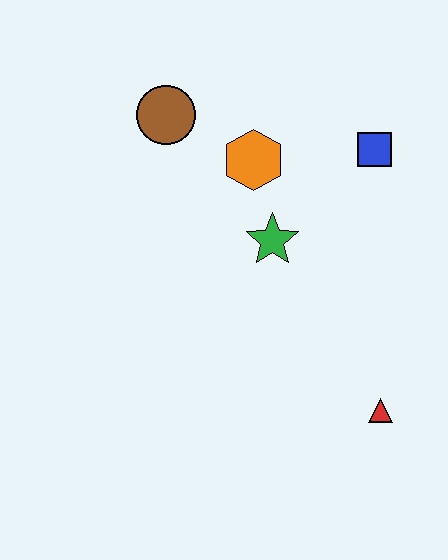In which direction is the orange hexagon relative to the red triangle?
The orange hexagon is above the red triangle.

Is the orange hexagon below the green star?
No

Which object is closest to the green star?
The orange hexagon is closest to the green star.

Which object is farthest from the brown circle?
The red triangle is farthest from the brown circle.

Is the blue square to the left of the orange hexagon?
No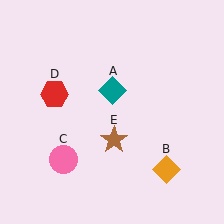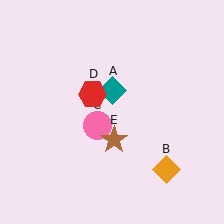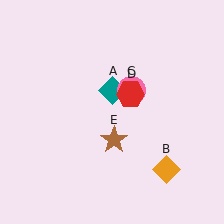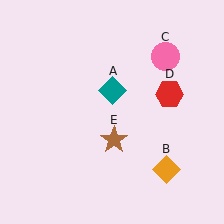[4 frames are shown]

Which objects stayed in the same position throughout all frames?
Teal diamond (object A) and orange diamond (object B) and brown star (object E) remained stationary.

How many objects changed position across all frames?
2 objects changed position: pink circle (object C), red hexagon (object D).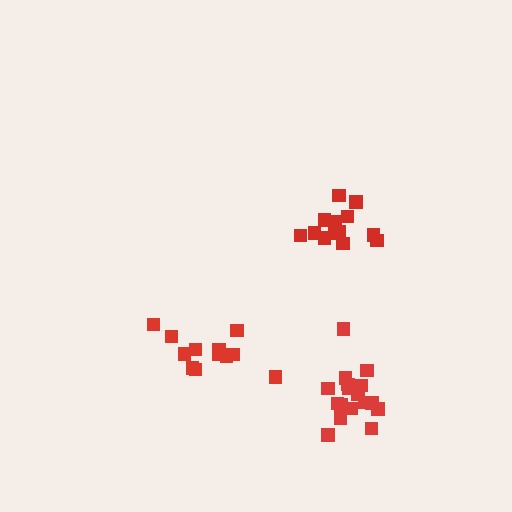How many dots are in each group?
Group 1: 13 dots, Group 2: 13 dots, Group 3: 18 dots (44 total).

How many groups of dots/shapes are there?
There are 3 groups.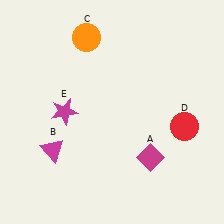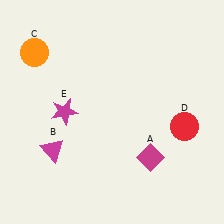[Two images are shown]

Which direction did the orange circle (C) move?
The orange circle (C) moved left.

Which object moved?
The orange circle (C) moved left.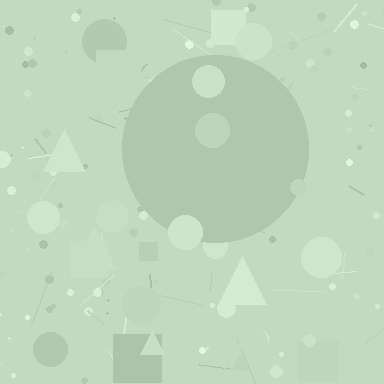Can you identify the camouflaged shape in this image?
The camouflaged shape is a circle.